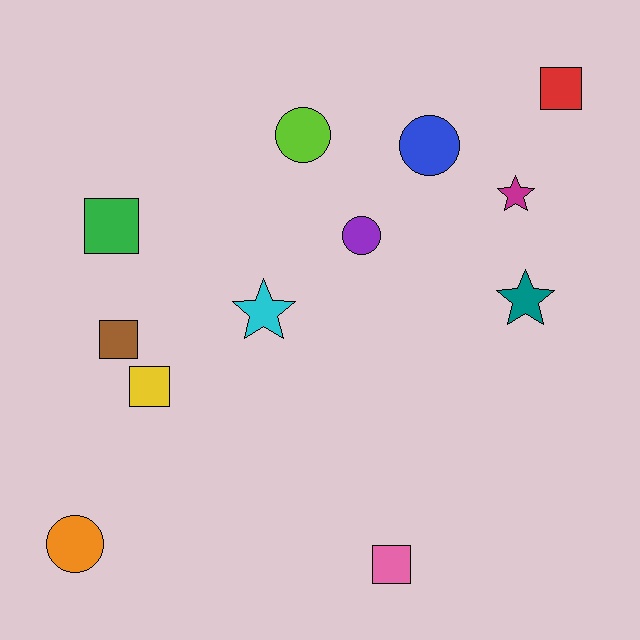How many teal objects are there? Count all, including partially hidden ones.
There is 1 teal object.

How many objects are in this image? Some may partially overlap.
There are 12 objects.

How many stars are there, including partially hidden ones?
There are 3 stars.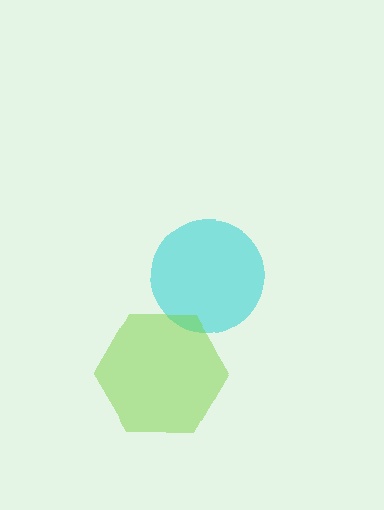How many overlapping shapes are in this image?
There are 2 overlapping shapes in the image.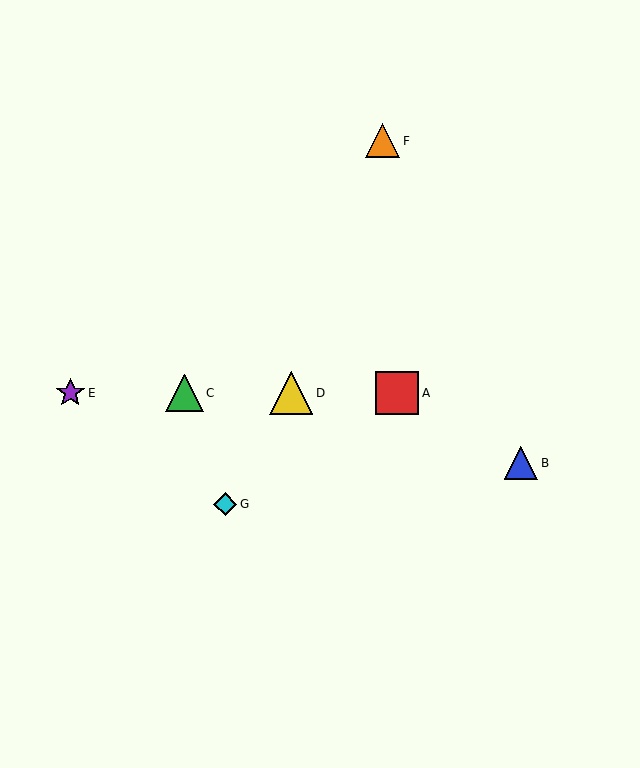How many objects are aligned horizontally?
4 objects (A, C, D, E) are aligned horizontally.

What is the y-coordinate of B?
Object B is at y≈463.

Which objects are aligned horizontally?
Objects A, C, D, E are aligned horizontally.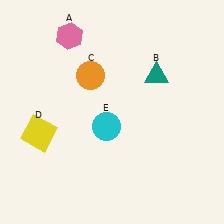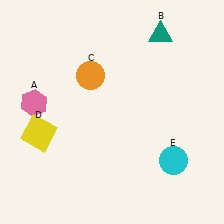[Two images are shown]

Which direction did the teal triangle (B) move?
The teal triangle (B) moved up.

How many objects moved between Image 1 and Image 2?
3 objects moved between the two images.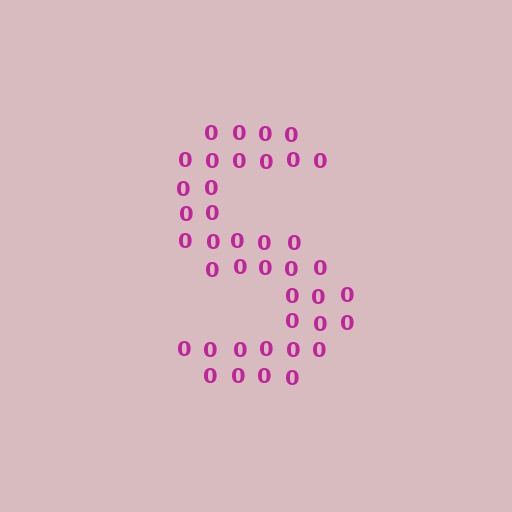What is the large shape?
The large shape is the letter S.